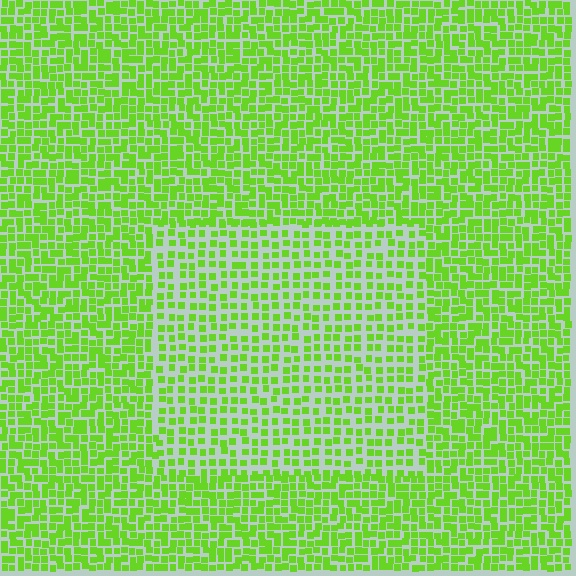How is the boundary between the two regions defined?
The boundary is defined by a change in element density (approximately 1.7x ratio). All elements are the same color, size, and shape.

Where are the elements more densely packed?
The elements are more densely packed outside the rectangle boundary.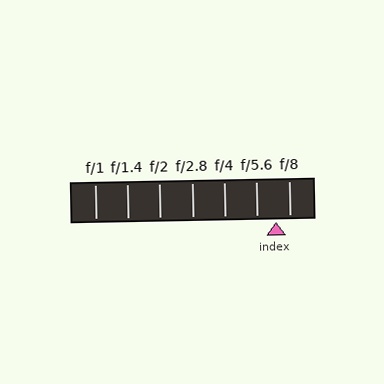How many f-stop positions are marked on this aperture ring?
There are 7 f-stop positions marked.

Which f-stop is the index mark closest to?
The index mark is closest to f/8.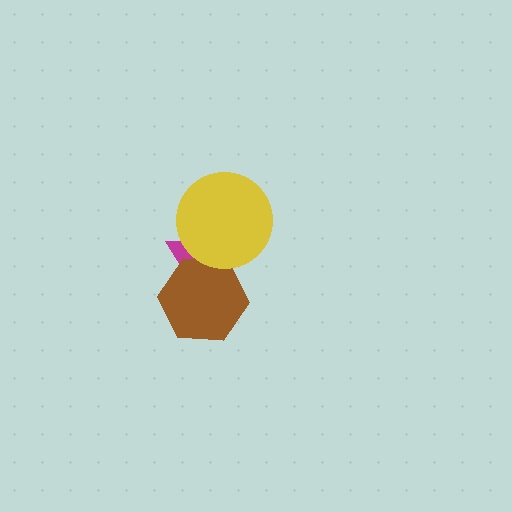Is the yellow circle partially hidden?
No, no other shape covers it.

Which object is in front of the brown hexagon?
The yellow circle is in front of the brown hexagon.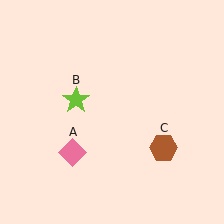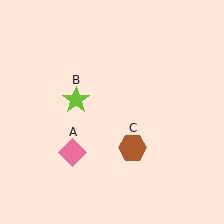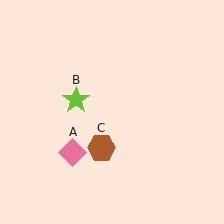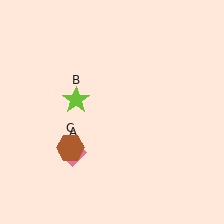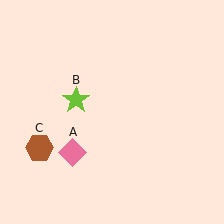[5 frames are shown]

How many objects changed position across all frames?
1 object changed position: brown hexagon (object C).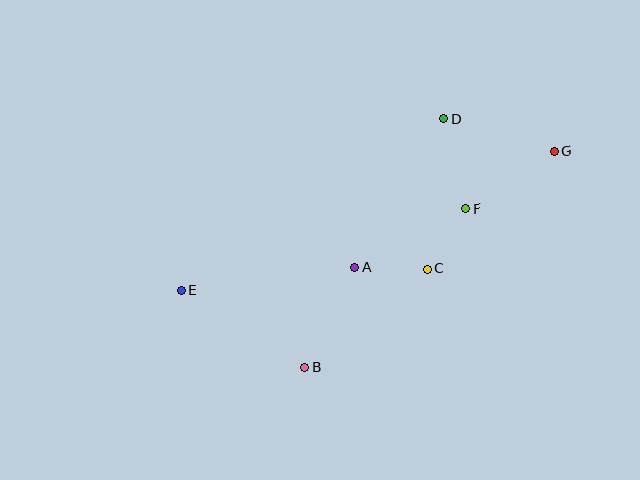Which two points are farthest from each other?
Points E and G are farthest from each other.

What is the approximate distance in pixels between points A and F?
The distance between A and F is approximately 127 pixels.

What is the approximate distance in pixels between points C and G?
The distance between C and G is approximately 173 pixels.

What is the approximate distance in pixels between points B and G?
The distance between B and G is approximately 331 pixels.